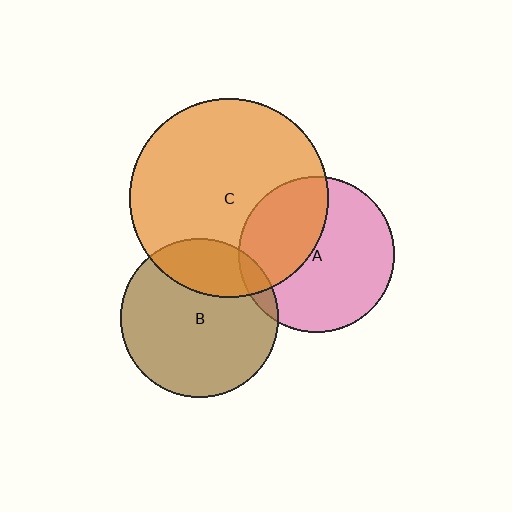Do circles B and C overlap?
Yes.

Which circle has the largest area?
Circle C (orange).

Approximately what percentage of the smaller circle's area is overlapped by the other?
Approximately 25%.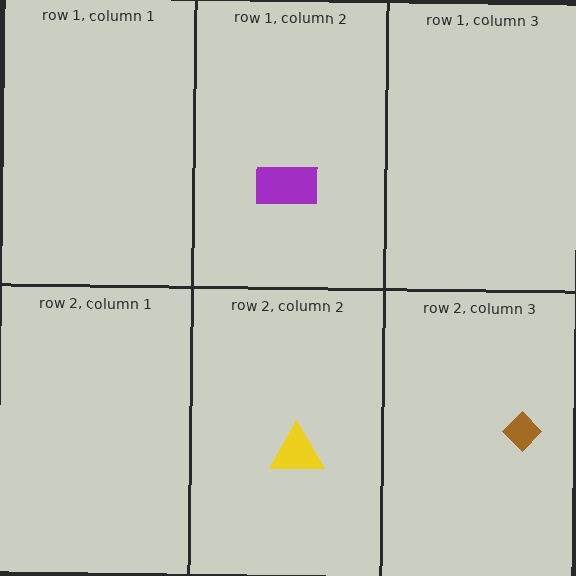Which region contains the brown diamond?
The row 2, column 3 region.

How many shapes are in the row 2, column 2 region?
1.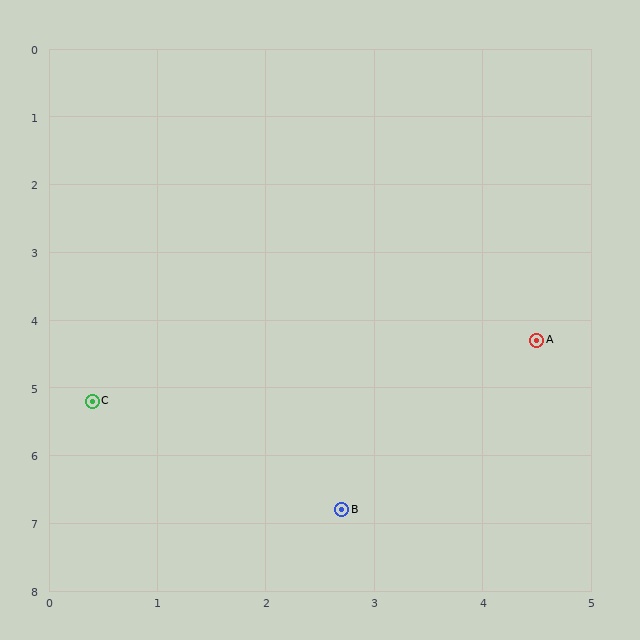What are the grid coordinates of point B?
Point B is at approximately (2.7, 6.8).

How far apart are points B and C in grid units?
Points B and C are about 2.8 grid units apart.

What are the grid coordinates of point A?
Point A is at approximately (4.5, 4.3).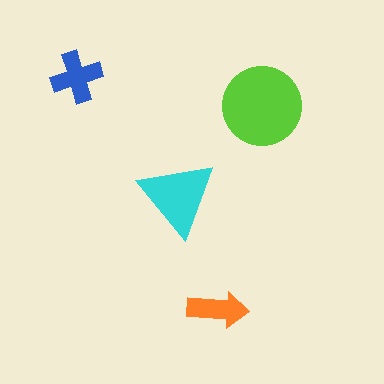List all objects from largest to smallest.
The lime circle, the cyan triangle, the blue cross, the orange arrow.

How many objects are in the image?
There are 4 objects in the image.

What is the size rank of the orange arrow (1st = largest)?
4th.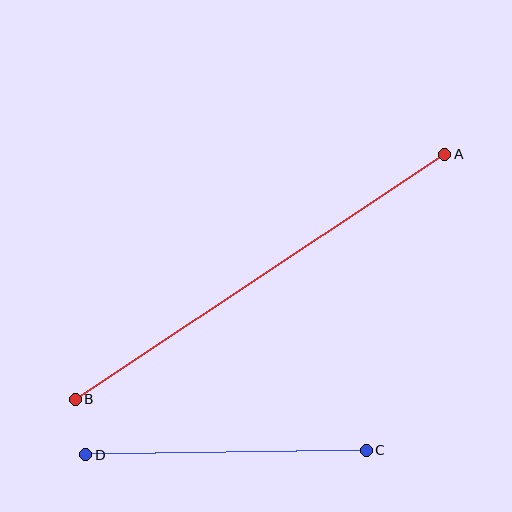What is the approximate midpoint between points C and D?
The midpoint is at approximately (226, 452) pixels.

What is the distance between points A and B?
The distance is approximately 443 pixels.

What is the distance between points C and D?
The distance is approximately 281 pixels.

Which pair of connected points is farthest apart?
Points A and B are farthest apart.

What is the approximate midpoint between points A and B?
The midpoint is at approximately (260, 277) pixels.